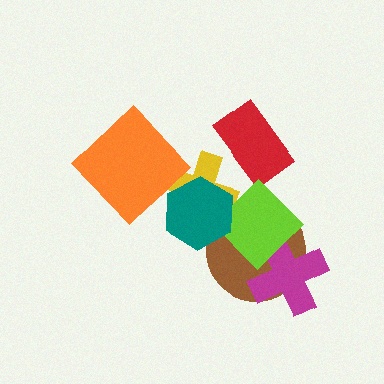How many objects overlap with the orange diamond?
0 objects overlap with the orange diamond.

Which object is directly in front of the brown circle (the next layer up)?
The magenta cross is directly in front of the brown circle.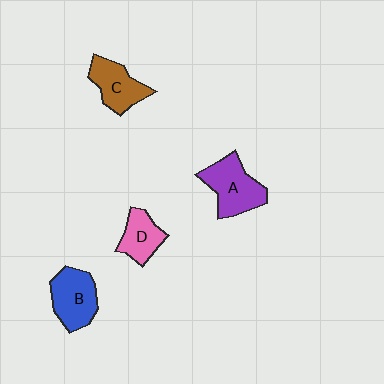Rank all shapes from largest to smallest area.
From largest to smallest: A (purple), B (blue), C (brown), D (pink).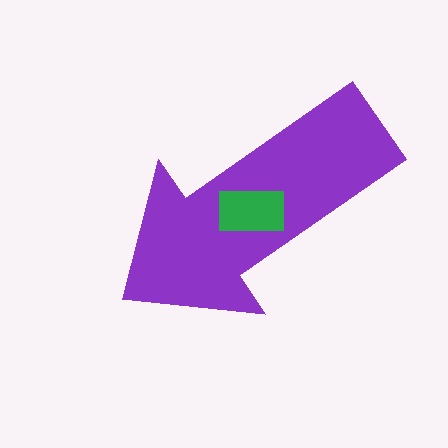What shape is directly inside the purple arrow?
The green rectangle.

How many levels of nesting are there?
2.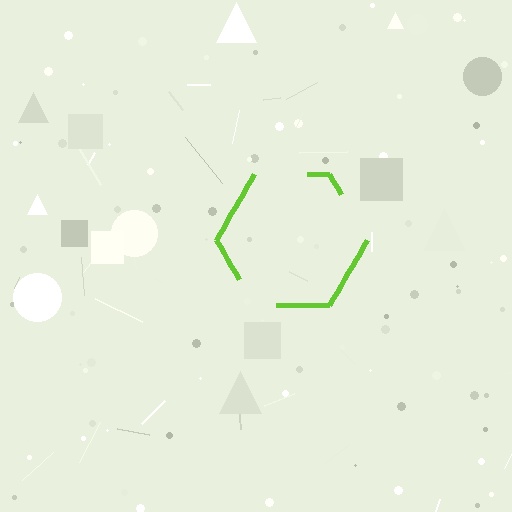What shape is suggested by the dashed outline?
The dashed outline suggests a hexagon.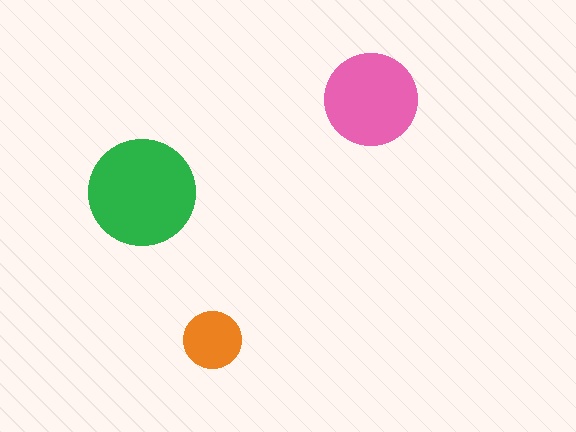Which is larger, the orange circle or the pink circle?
The pink one.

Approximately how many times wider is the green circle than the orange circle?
About 2 times wider.